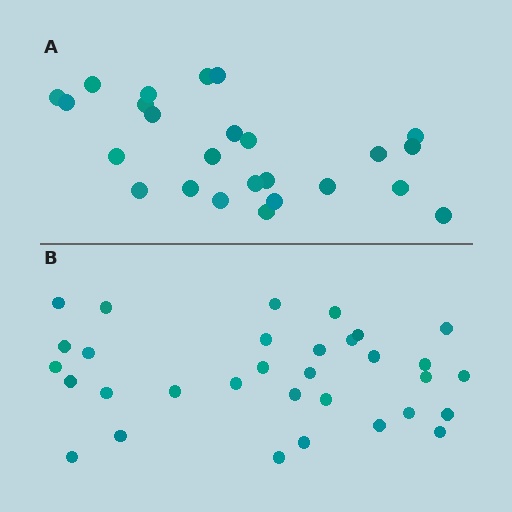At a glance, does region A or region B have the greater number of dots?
Region B (the bottom region) has more dots.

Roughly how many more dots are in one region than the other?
Region B has roughly 8 or so more dots than region A.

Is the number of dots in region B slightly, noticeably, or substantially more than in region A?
Region B has noticeably more, but not dramatically so. The ratio is roughly 1.3 to 1.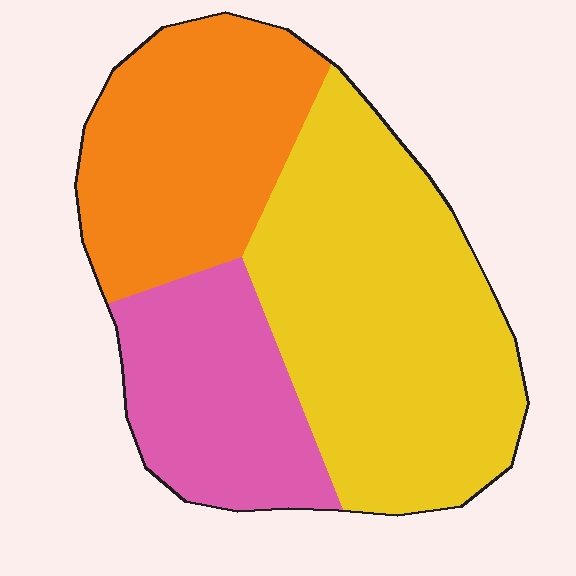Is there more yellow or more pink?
Yellow.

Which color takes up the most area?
Yellow, at roughly 45%.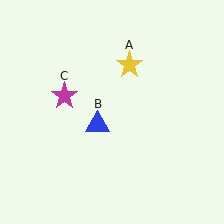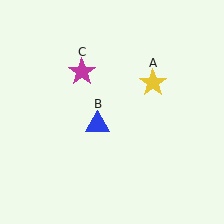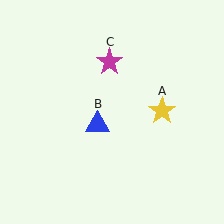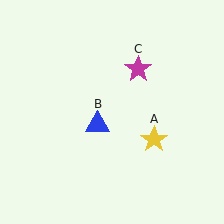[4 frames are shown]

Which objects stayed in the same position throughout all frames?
Blue triangle (object B) remained stationary.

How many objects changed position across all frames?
2 objects changed position: yellow star (object A), magenta star (object C).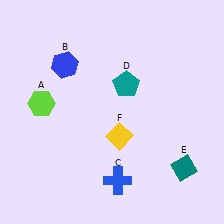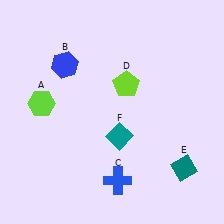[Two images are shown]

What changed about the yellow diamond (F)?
In Image 1, F is yellow. In Image 2, it changed to teal.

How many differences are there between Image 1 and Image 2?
There are 2 differences between the two images.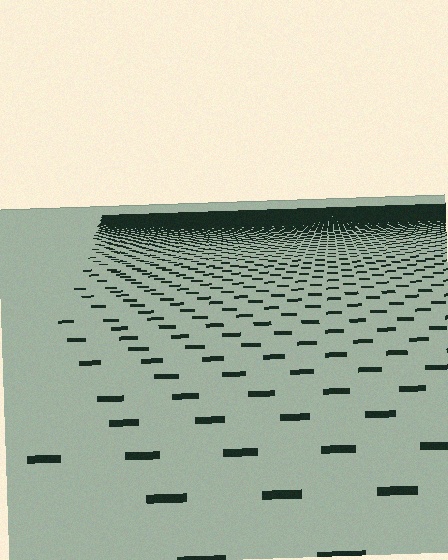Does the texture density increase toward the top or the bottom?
Density increases toward the top.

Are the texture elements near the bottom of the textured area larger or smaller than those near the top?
Larger. Near the bottom, elements are closer to the viewer and appear at a bigger on-screen size.